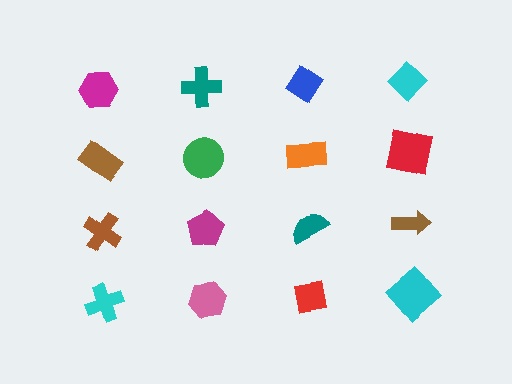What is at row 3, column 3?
A teal semicircle.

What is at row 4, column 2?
A pink hexagon.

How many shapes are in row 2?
4 shapes.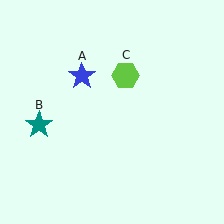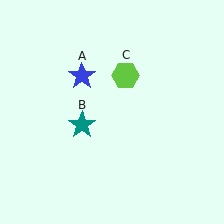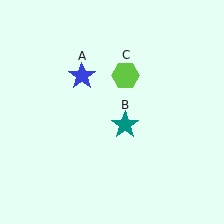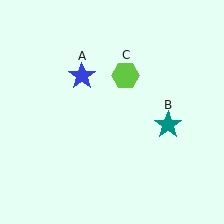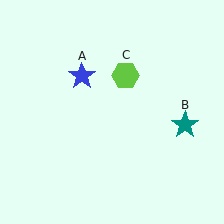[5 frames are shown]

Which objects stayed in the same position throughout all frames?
Blue star (object A) and lime hexagon (object C) remained stationary.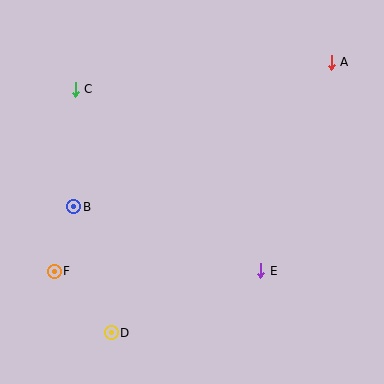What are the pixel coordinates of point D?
Point D is at (111, 333).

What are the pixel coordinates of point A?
Point A is at (331, 62).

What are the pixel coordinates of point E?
Point E is at (261, 271).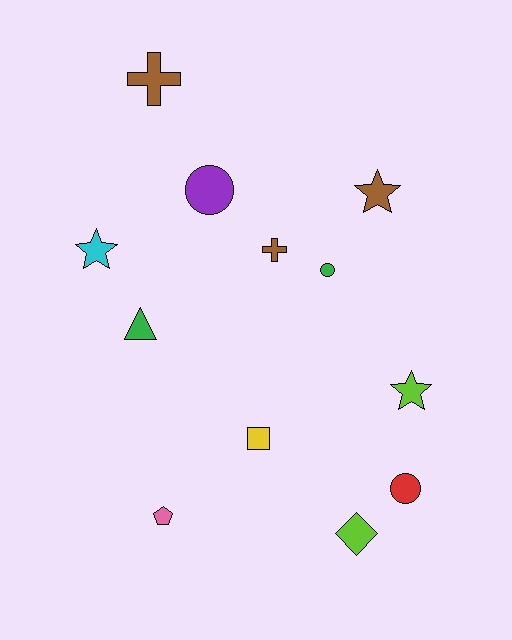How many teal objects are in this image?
There are no teal objects.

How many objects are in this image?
There are 12 objects.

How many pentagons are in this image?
There is 1 pentagon.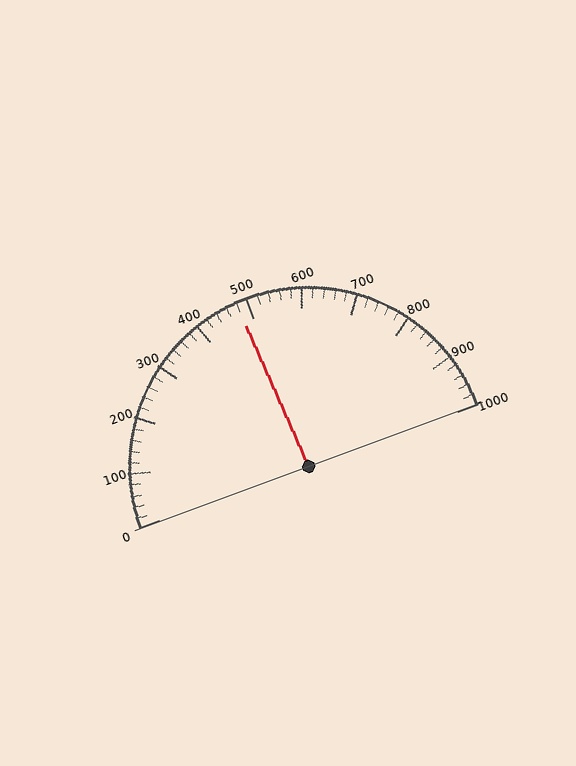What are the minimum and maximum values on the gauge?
The gauge ranges from 0 to 1000.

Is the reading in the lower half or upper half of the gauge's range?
The reading is in the lower half of the range (0 to 1000).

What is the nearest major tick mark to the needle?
The nearest major tick mark is 500.